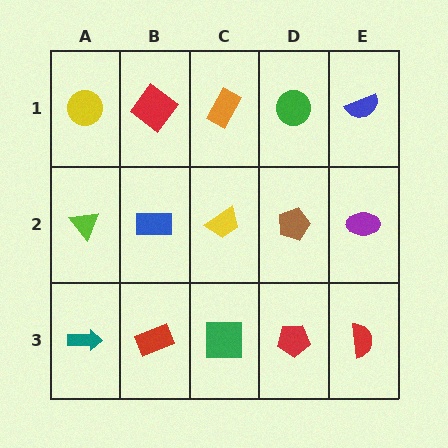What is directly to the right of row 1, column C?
A green circle.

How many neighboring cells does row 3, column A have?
2.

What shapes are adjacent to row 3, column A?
A lime triangle (row 2, column A), a red rectangle (row 3, column B).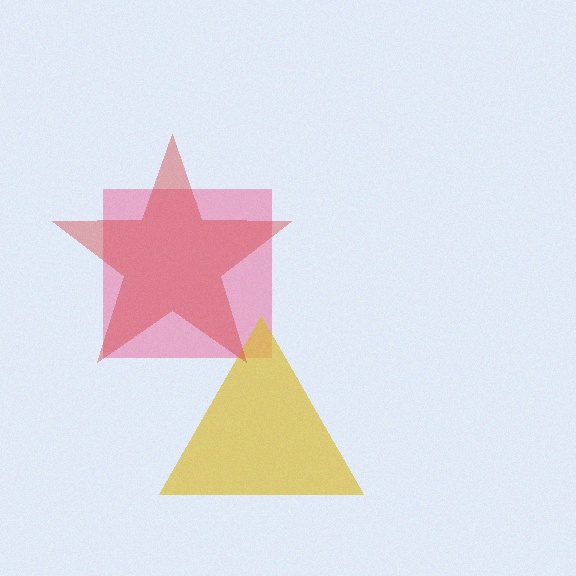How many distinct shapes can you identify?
There are 3 distinct shapes: a pink square, a yellow triangle, a red star.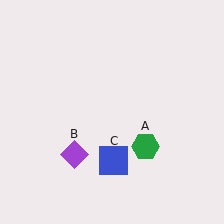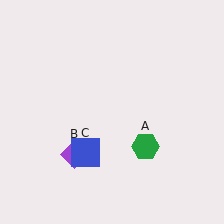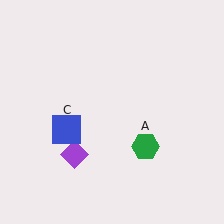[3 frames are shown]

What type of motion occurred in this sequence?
The blue square (object C) rotated clockwise around the center of the scene.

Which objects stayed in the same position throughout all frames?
Green hexagon (object A) and purple diamond (object B) remained stationary.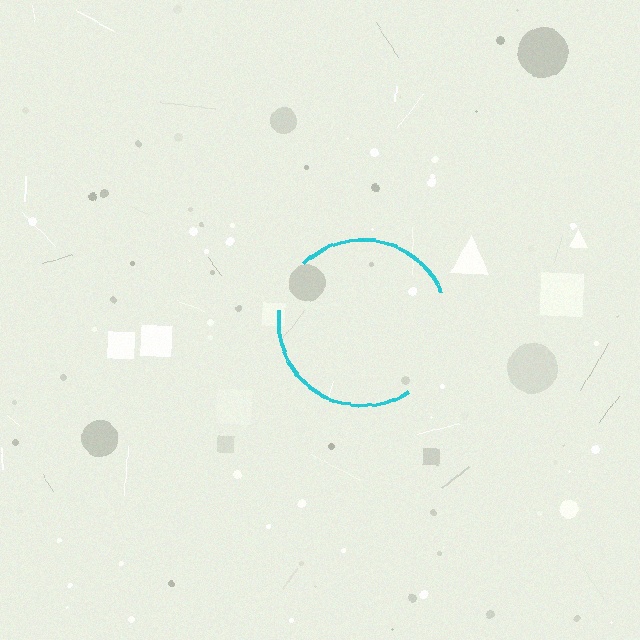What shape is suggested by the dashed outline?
The dashed outline suggests a circle.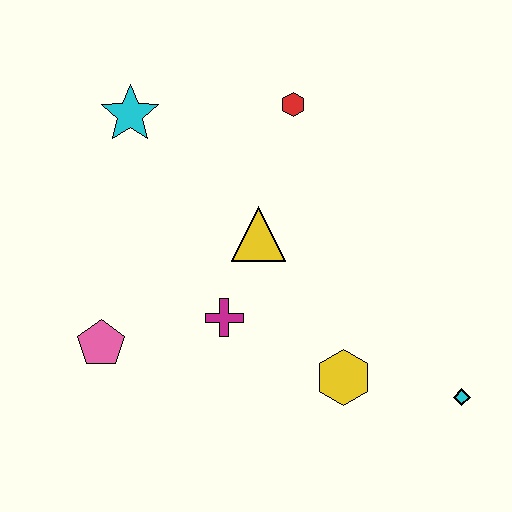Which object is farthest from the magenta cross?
The cyan diamond is farthest from the magenta cross.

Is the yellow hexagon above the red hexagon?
No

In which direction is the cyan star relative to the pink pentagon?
The cyan star is above the pink pentagon.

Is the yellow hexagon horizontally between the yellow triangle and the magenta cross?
No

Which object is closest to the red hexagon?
The yellow triangle is closest to the red hexagon.